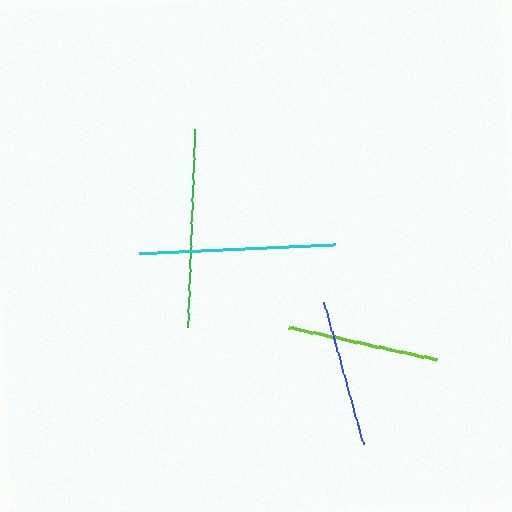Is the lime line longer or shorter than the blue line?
The lime line is longer than the blue line.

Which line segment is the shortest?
The blue line is the shortest at approximately 149 pixels.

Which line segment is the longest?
The green line is the longest at approximately 199 pixels.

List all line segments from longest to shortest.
From longest to shortest: green, cyan, lime, blue.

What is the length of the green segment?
The green segment is approximately 199 pixels long.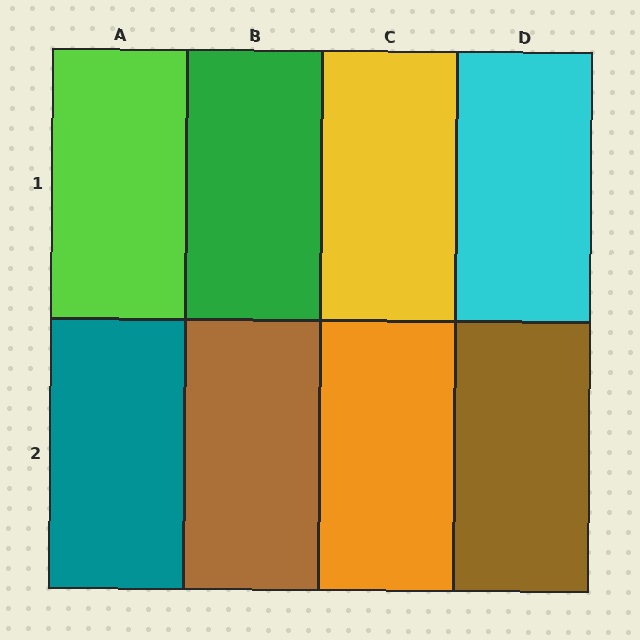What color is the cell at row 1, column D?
Cyan.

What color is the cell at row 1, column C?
Yellow.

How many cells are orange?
1 cell is orange.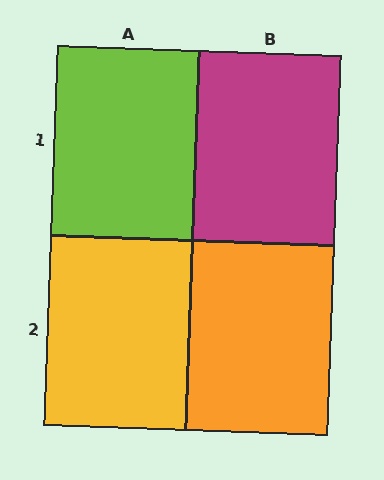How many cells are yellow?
1 cell is yellow.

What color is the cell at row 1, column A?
Lime.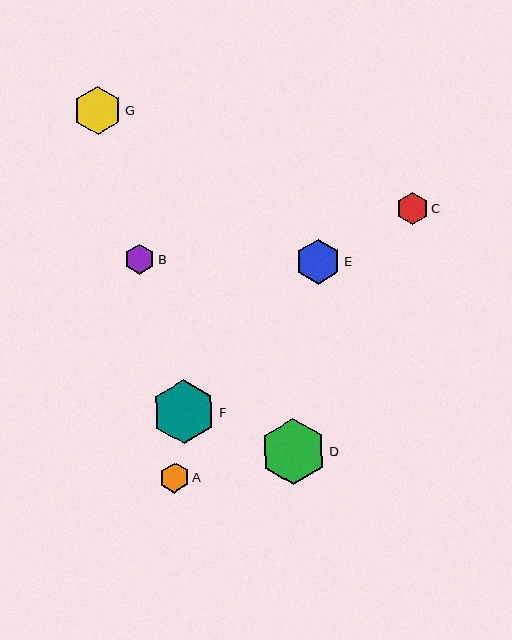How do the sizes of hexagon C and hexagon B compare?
Hexagon C and hexagon B are approximately the same size.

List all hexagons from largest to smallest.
From largest to smallest: D, F, G, E, C, B, A.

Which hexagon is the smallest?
Hexagon A is the smallest with a size of approximately 30 pixels.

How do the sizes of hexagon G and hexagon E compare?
Hexagon G and hexagon E are approximately the same size.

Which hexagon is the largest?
Hexagon D is the largest with a size of approximately 66 pixels.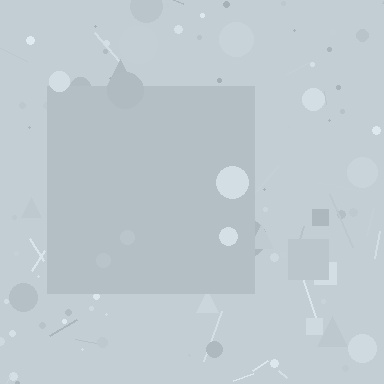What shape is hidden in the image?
A square is hidden in the image.